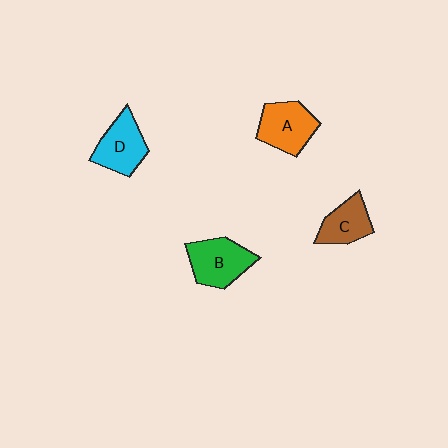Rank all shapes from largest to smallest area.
From largest to smallest: B (green), A (orange), D (cyan), C (brown).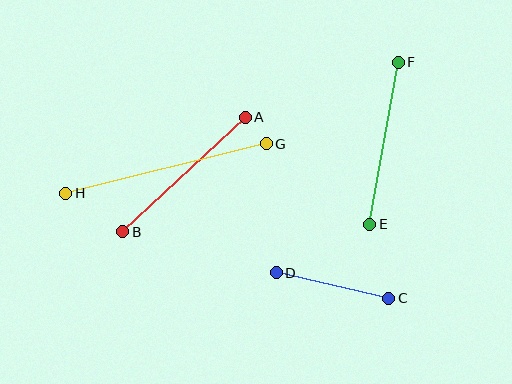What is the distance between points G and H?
The distance is approximately 207 pixels.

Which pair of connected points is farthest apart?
Points G and H are farthest apart.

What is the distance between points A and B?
The distance is approximately 168 pixels.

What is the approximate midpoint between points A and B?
The midpoint is at approximately (184, 175) pixels.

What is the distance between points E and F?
The distance is approximately 164 pixels.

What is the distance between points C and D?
The distance is approximately 115 pixels.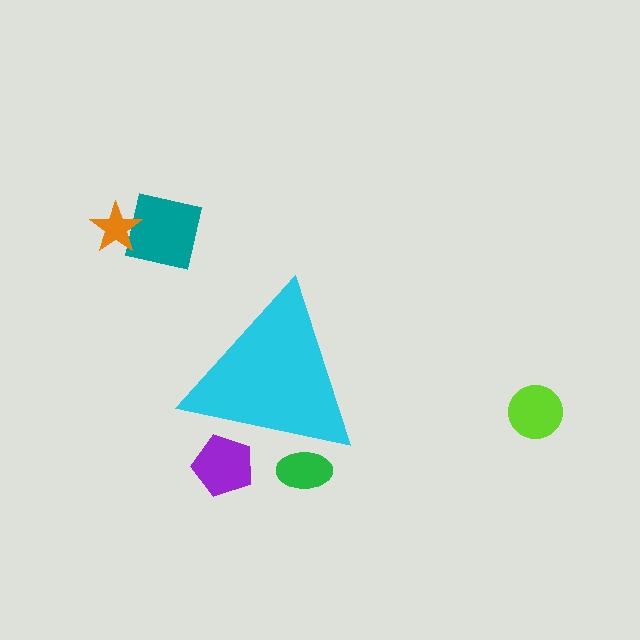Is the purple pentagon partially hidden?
Yes, the purple pentagon is partially hidden behind the cyan triangle.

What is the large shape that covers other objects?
A cyan triangle.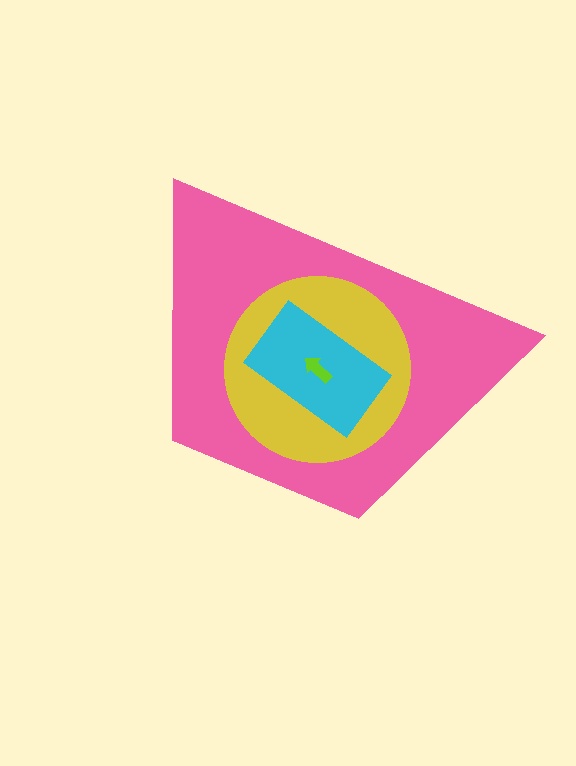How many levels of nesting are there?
4.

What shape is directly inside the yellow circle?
The cyan rectangle.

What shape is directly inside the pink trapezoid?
The yellow circle.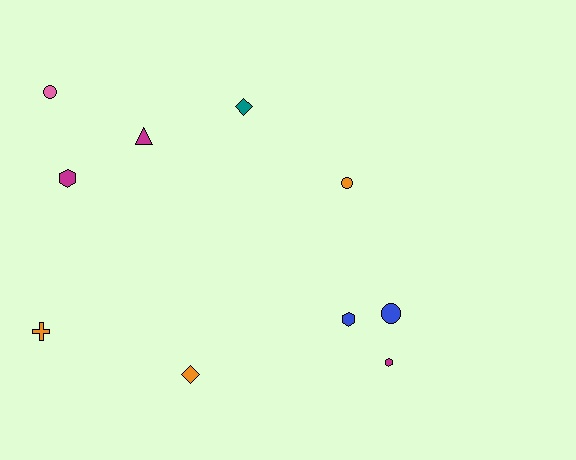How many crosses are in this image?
There is 1 cross.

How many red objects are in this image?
There are no red objects.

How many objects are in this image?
There are 10 objects.